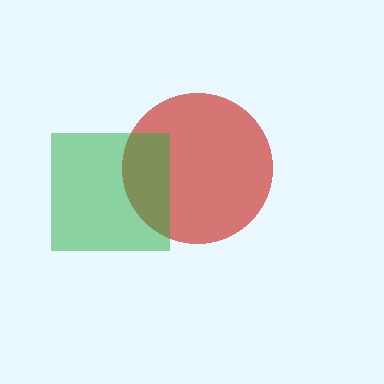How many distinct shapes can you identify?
There are 2 distinct shapes: a red circle, a green square.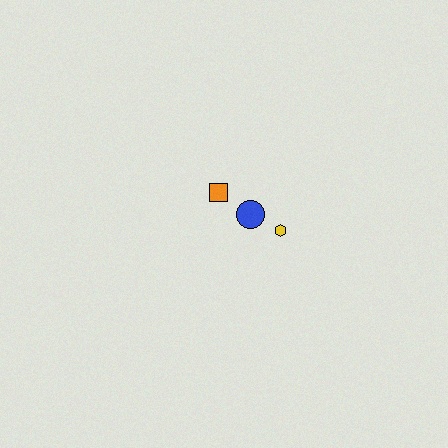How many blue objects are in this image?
There is 1 blue object.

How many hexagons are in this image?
There is 1 hexagon.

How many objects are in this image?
There are 3 objects.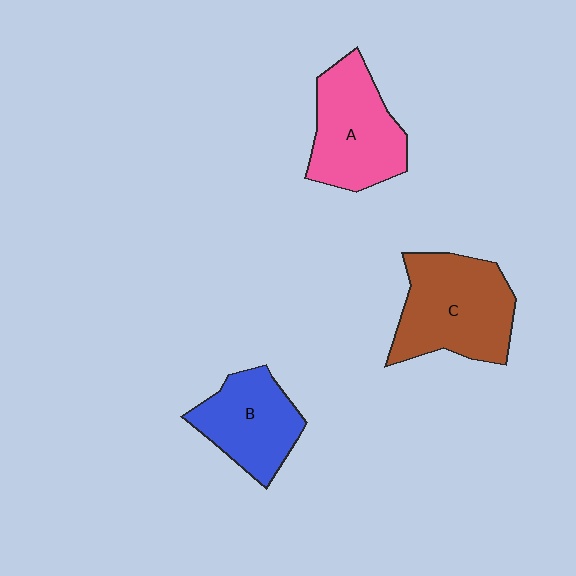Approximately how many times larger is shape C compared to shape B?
Approximately 1.4 times.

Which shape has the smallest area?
Shape B (blue).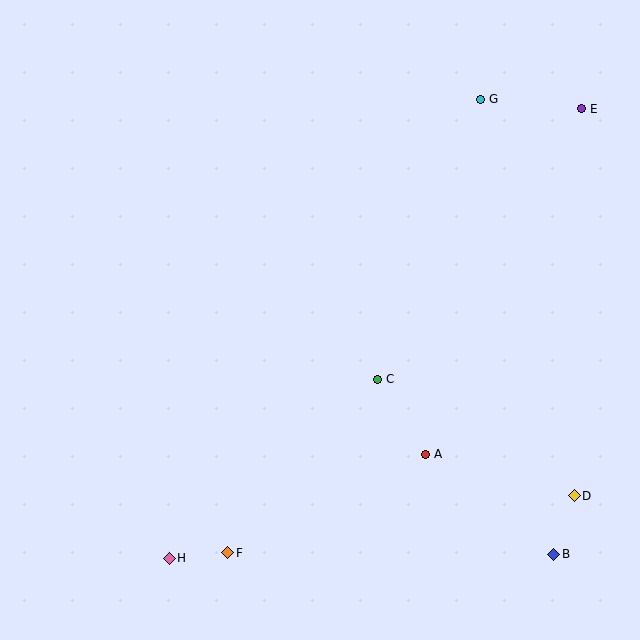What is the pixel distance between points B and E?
The distance between B and E is 446 pixels.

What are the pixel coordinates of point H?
Point H is at (169, 558).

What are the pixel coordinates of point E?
Point E is at (582, 109).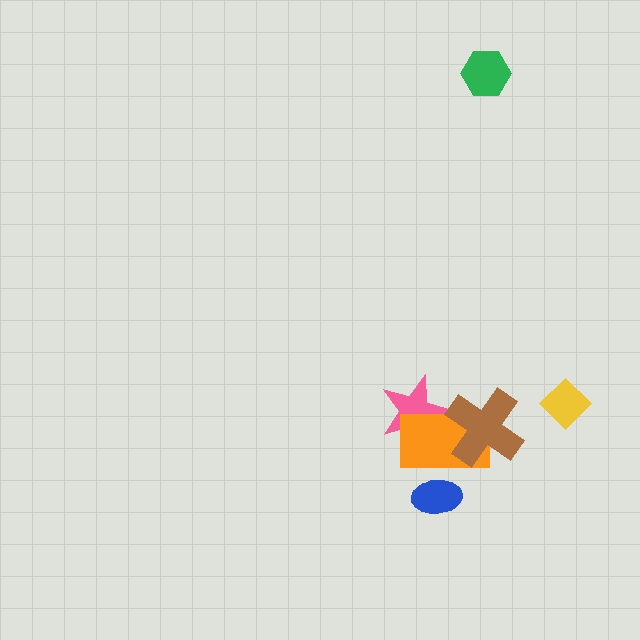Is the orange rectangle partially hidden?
Yes, it is partially covered by another shape.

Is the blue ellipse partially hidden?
Yes, it is partially covered by another shape.